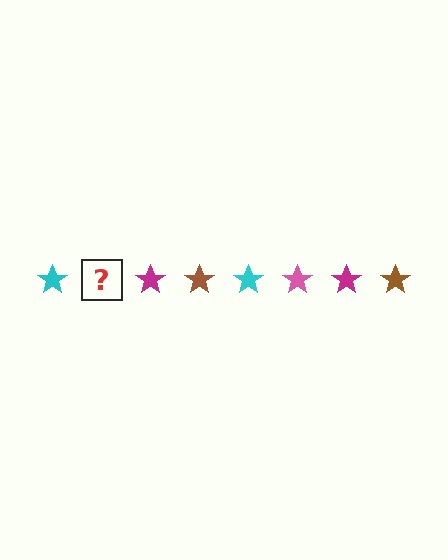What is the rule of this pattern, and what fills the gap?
The rule is that the pattern cycles through cyan, pink, magenta, brown stars. The gap should be filled with a pink star.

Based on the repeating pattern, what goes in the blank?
The blank should be a pink star.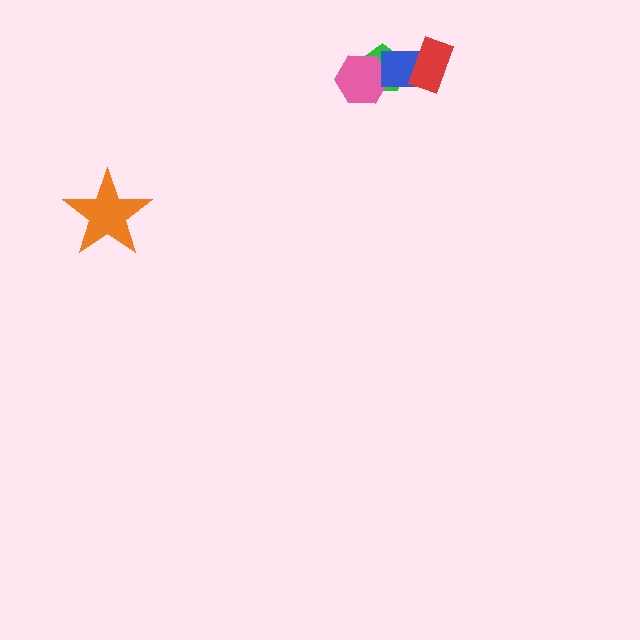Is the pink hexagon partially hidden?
Yes, it is partially covered by another shape.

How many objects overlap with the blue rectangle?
3 objects overlap with the blue rectangle.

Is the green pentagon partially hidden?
Yes, it is partially covered by another shape.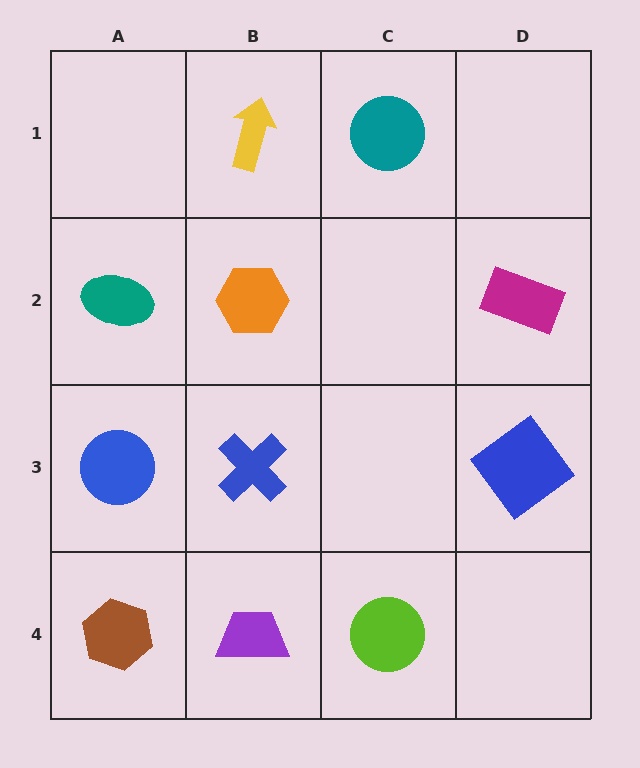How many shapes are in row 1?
2 shapes.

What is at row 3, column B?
A blue cross.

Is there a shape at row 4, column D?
No, that cell is empty.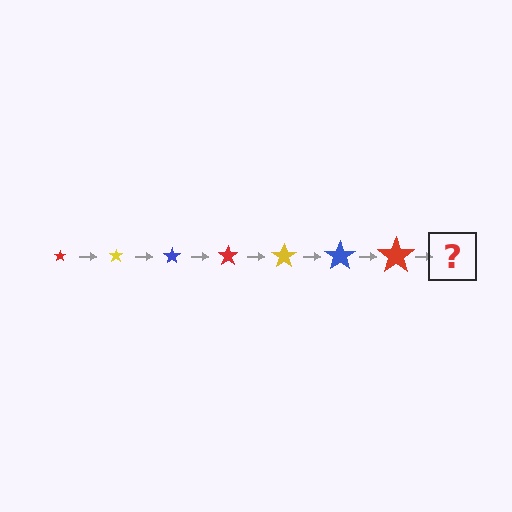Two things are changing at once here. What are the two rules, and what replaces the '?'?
The two rules are that the star grows larger each step and the color cycles through red, yellow, and blue. The '?' should be a yellow star, larger than the previous one.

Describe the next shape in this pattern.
It should be a yellow star, larger than the previous one.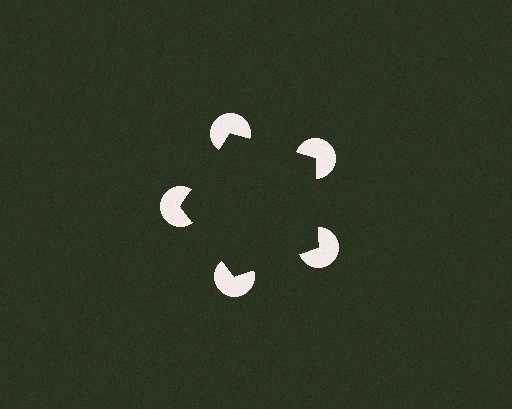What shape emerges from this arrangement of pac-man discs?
An illusory pentagon — its edges are inferred from the aligned wedge cuts in the pac-man discs, not physically drawn.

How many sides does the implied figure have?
5 sides.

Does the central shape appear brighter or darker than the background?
It typically appears slightly darker than the background, even though no actual brightness change is drawn.